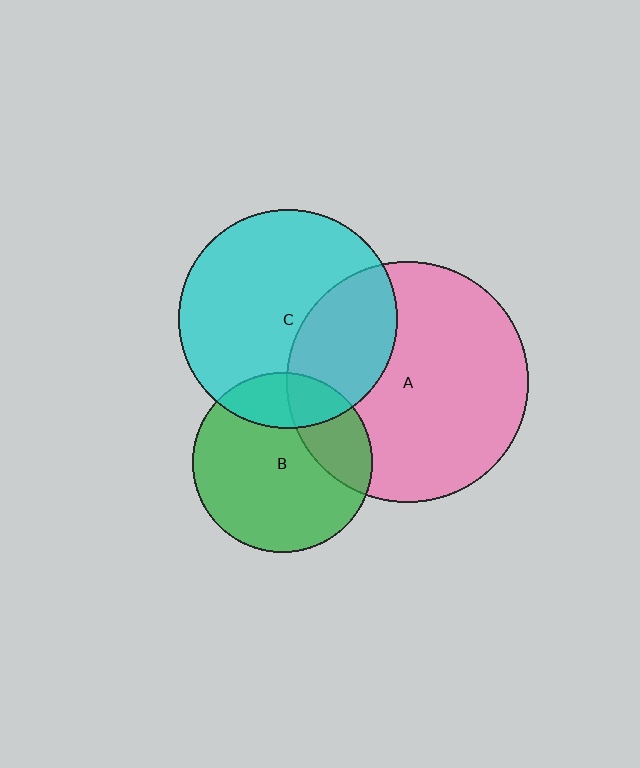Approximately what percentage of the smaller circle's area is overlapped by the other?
Approximately 25%.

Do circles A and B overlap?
Yes.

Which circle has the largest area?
Circle A (pink).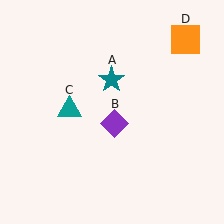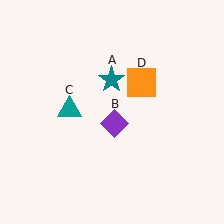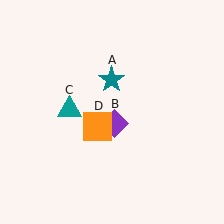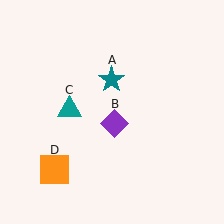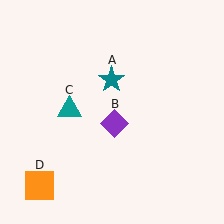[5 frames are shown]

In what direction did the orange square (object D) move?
The orange square (object D) moved down and to the left.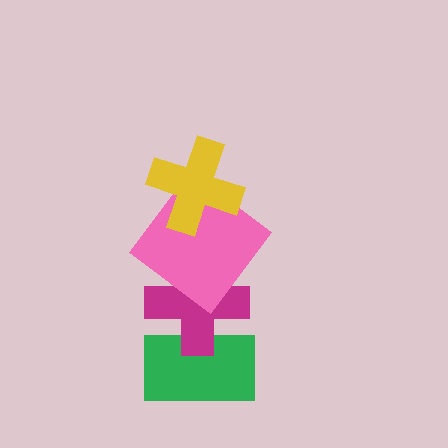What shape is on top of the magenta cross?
The pink diamond is on top of the magenta cross.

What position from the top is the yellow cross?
The yellow cross is 1st from the top.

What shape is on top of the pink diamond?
The yellow cross is on top of the pink diamond.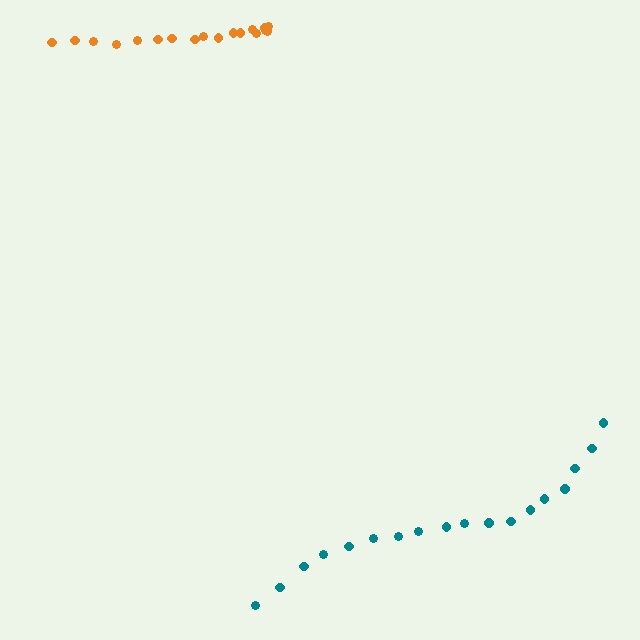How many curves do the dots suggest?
There are 2 distinct paths.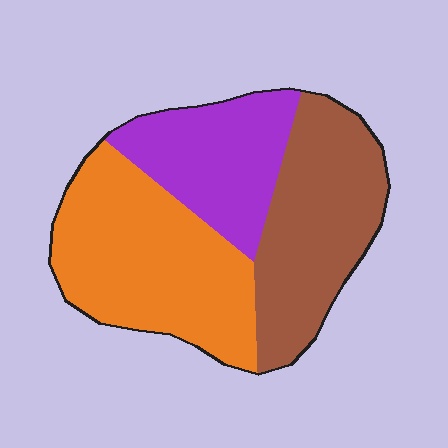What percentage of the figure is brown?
Brown takes up about one third (1/3) of the figure.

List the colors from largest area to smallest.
From largest to smallest: orange, brown, purple.